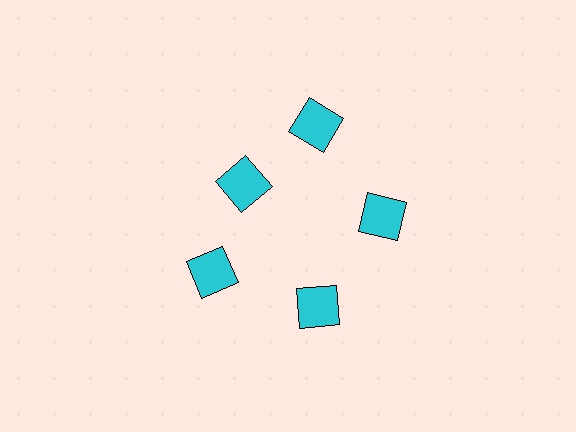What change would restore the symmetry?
The symmetry would be restored by moving it outward, back onto the ring so that all 5 squares sit at equal angles and equal distance from the center.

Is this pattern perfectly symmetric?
No. The 5 cyan squares are arranged in a ring, but one element near the 10 o'clock position is pulled inward toward the center, breaking the 5-fold rotational symmetry.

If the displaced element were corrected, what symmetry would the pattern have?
It would have 5-fold rotational symmetry — the pattern would map onto itself every 72 degrees.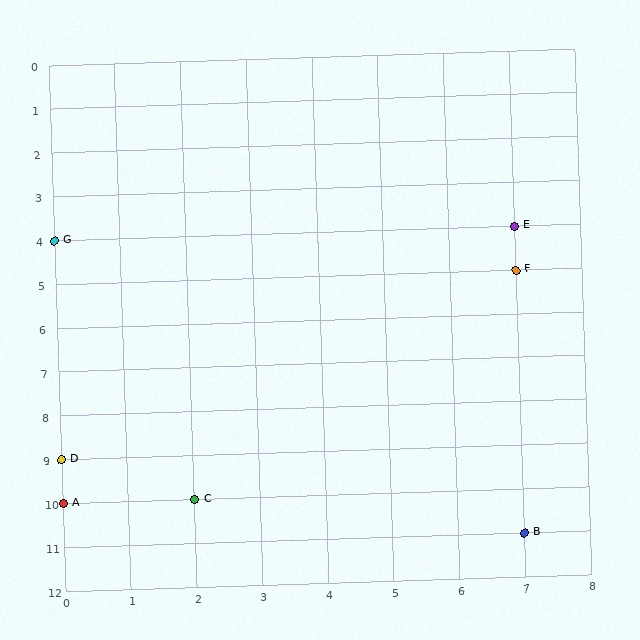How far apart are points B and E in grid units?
Points B and E are 7 rows apart.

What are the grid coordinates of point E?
Point E is at grid coordinates (7, 4).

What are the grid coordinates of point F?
Point F is at grid coordinates (7, 5).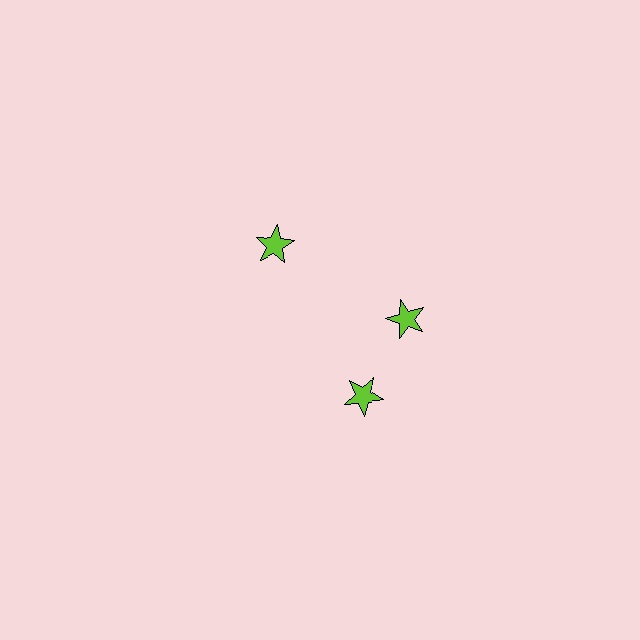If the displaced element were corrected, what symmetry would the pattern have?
It would have 3-fold rotational symmetry — the pattern would map onto itself every 120 degrees.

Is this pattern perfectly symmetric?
No. The 3 lime stars are arranged in a ring, but one element near the 7 o'clock position is rotated out of alignment along the ring, breaking the 3-fold rotational symmetry.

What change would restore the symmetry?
The symmetry would be restored by rotating it back into even spacing with its neighbors so that all 3 stars sit at equal angles and equal distance from the center.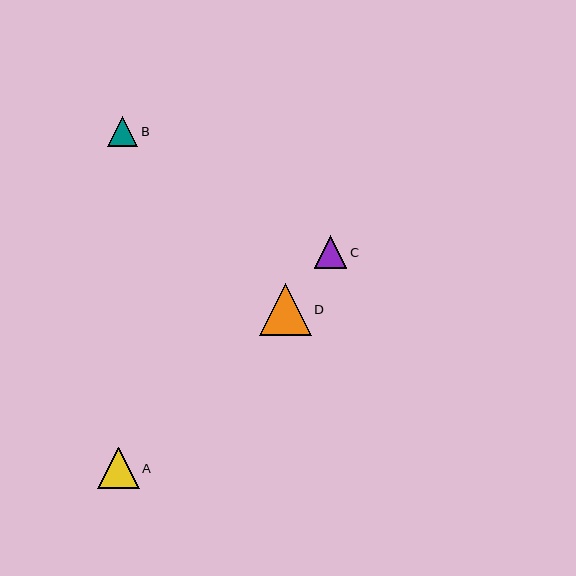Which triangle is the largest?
Triangle D is the largest with a size of approximately 52 pixels.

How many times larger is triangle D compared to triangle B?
Triangle D is approximately 1.7 times the size of triangle B.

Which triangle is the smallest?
Triangle B is the smallest with a size of approximately 31 pixels.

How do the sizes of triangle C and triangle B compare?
Triangle C and triangle B are approximately the same size.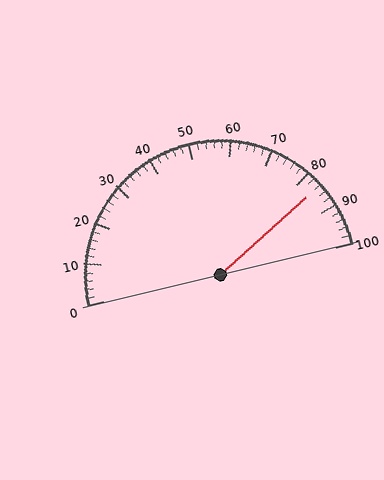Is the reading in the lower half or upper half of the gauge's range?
The reading is in the upper half of the range (0 to 100).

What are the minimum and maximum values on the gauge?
The gauge ranges from 0 to 100.